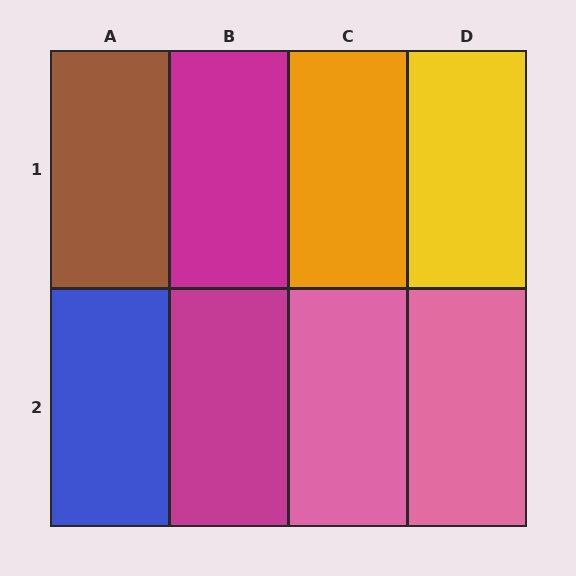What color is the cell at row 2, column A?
Blue.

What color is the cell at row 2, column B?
Magenta.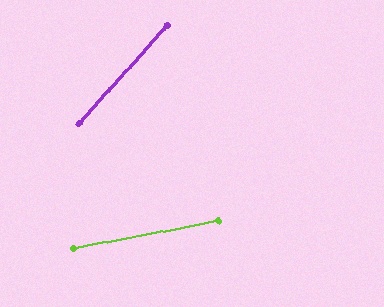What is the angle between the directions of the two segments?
Approximately 37 degrees.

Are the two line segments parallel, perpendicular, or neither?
Neither parallel nor perpendicular — they differ by about 37°.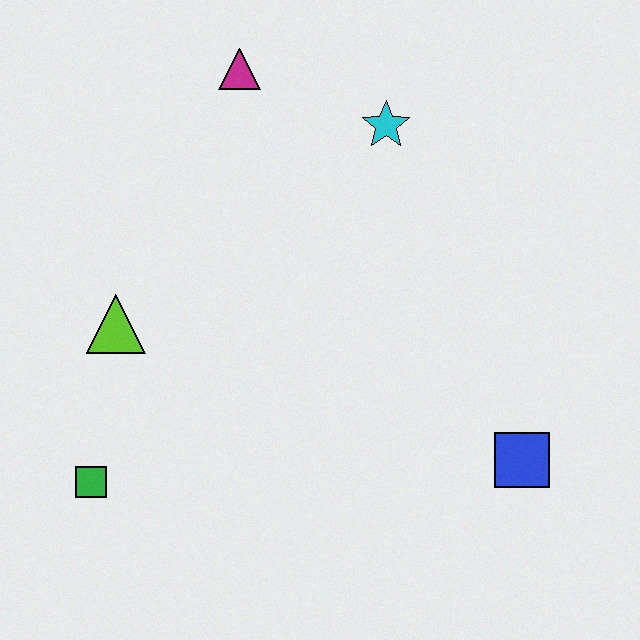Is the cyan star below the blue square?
No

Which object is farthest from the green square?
The cyan star is farthest from the green square.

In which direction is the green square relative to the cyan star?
The green square is below the cyan star.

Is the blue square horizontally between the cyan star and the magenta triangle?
No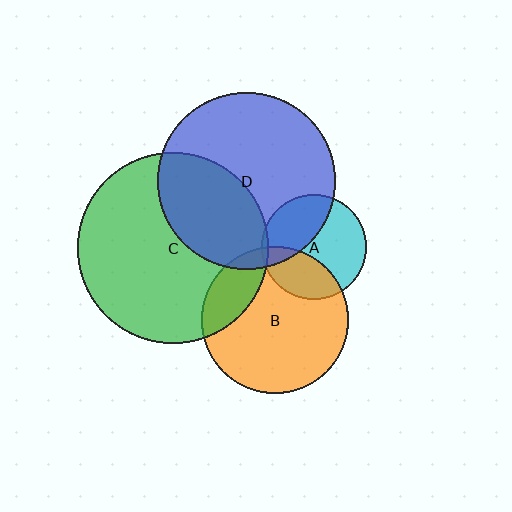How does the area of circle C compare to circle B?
Approximately 1.7 times.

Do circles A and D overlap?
Yes.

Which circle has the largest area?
Circle C (green).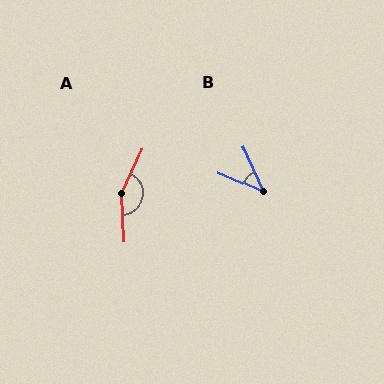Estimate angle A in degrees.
Approximately 152 degrees.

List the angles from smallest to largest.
B (43°), A (152°).